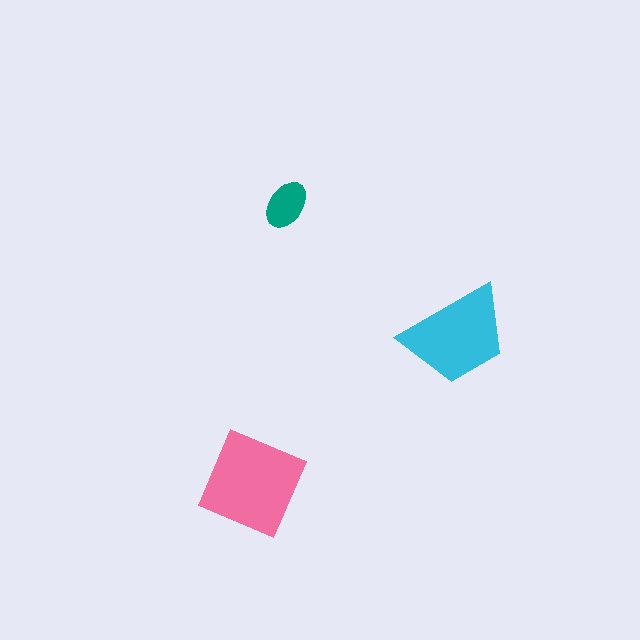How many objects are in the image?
There are 3 objects in the image.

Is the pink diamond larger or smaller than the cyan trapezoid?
Larger.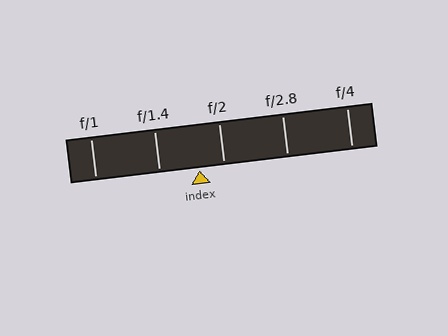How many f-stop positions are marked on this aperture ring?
There are 5 f-stop positions marked.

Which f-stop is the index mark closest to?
The index mark is closest to f/2.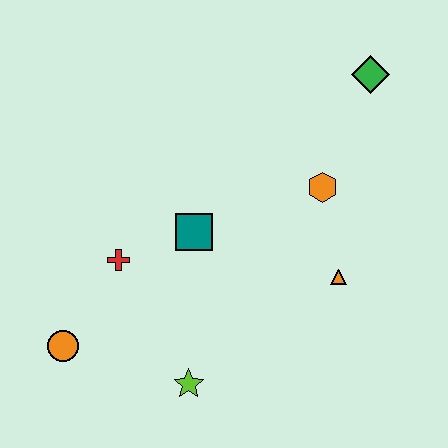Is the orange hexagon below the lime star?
No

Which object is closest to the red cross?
The teal square is closest to the red cross.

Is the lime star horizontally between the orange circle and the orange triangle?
Yes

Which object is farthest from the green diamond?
The orange circle is farthest from the green diamond.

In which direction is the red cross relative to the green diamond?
The red cross is to the left of the green diamond.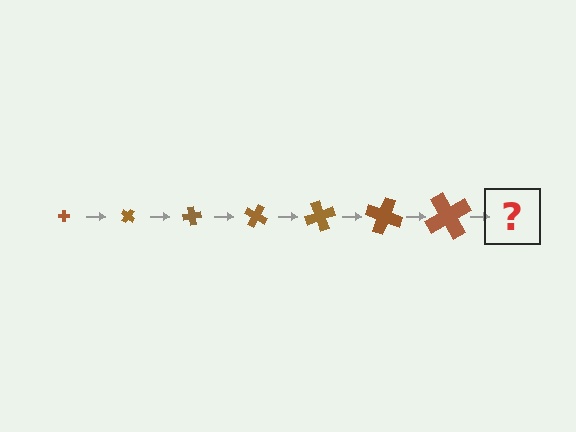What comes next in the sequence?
The next element should be a cross, larger than the previous one and rotated 280 degrees from the start.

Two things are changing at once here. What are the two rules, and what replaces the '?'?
The two rules are that the cross grows larger each step and it rotates 40 degrees each step. The '?' should be a cross, larger than the previous one and rotated 280 degrees from the start.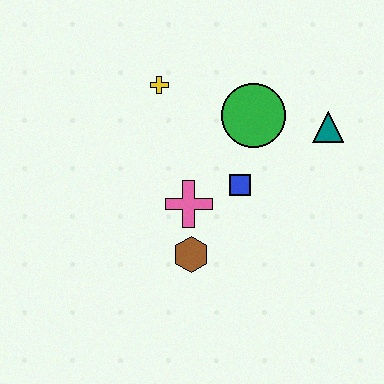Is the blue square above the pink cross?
Yes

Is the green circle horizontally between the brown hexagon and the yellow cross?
No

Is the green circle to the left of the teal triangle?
Yes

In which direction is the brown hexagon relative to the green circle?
The brown hexagon is below the green circle.